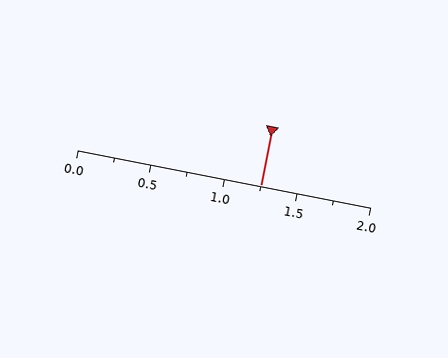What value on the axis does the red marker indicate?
The marker indicates approximately 1.25.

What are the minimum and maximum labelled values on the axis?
The axis runs from 0.0 to 2.0.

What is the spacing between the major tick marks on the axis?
The major ticks are spaced 0.5 apart.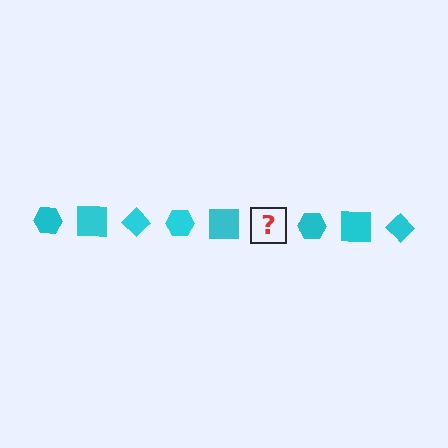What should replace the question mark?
The question mark should be replaced with a cyan diamond.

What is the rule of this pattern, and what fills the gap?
The rule is that the pattern cycles through hexagon, square, diamond shapes in cyan. The gap should be filled with a cyan diamond.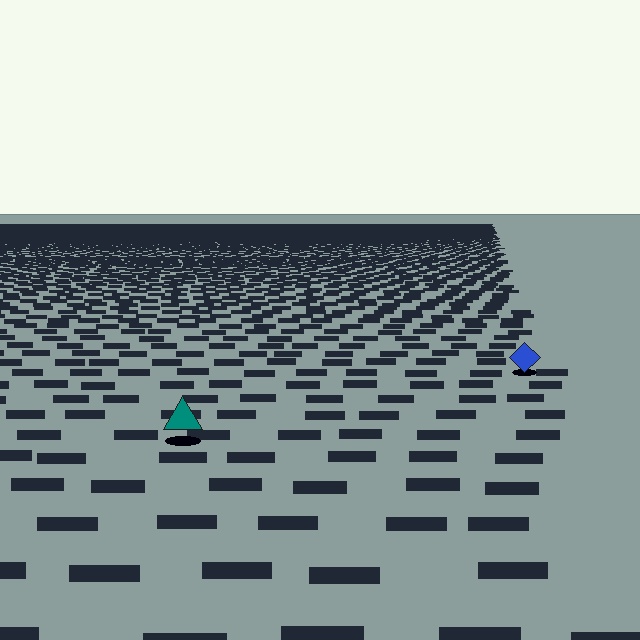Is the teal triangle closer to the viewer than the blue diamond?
Yes. The teal triangle is closer — you can tell from the texture gradient: the ground texture is coarser near it.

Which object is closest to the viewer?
The teal triangle is closest. The texture marks near it are larger and more spread out.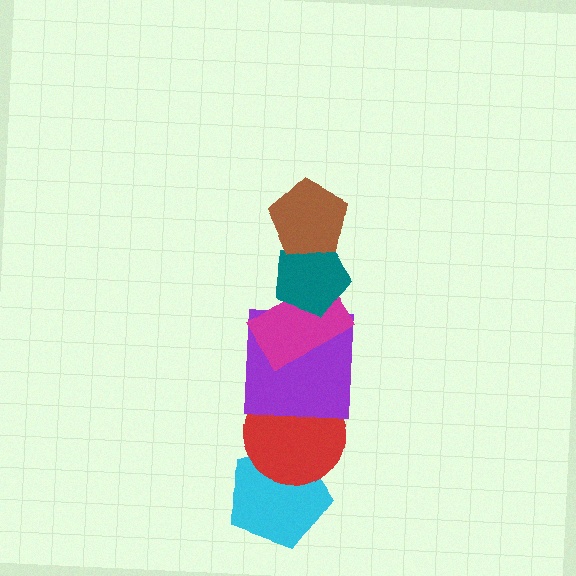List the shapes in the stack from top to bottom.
From top to bottom: the brown pentagon, the teal pentagon, the magenta rectangle, the purple square, the red circle, the cyan pentagon.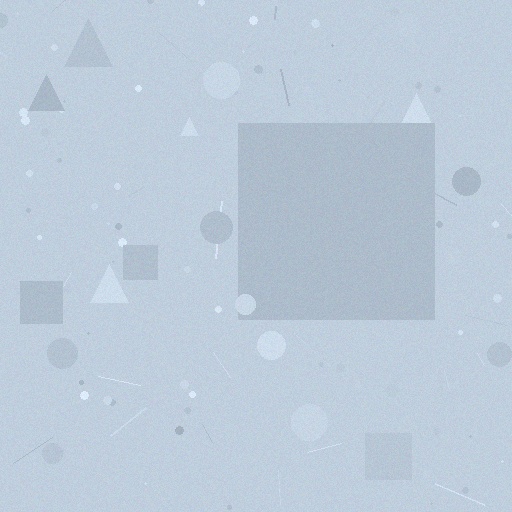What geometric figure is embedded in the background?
A square is embedded in the background.